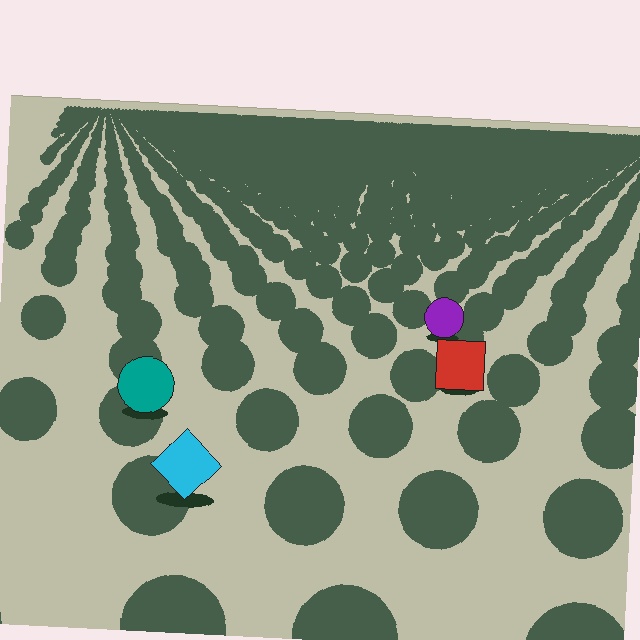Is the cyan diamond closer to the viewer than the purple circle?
Yes. The cyan diamond is closer — you can tell from the texture gradient: the ground texture is coarser near it.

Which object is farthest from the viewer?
The purple circle is farthest from the viewer. It appears smaller and the ground texture around it is denser.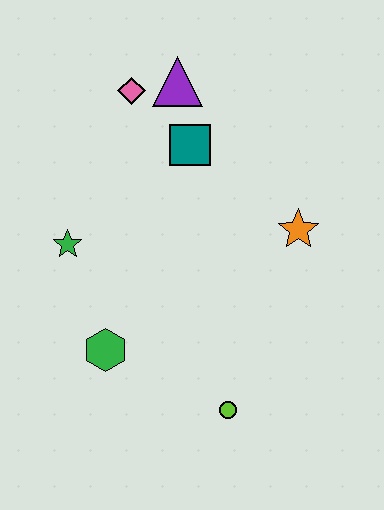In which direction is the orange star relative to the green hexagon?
The orange star is to the right of the green hexagon.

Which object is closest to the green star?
The green hexagon is closest to the green star.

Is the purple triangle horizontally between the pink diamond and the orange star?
Yes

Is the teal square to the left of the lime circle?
Yes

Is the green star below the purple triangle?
Yes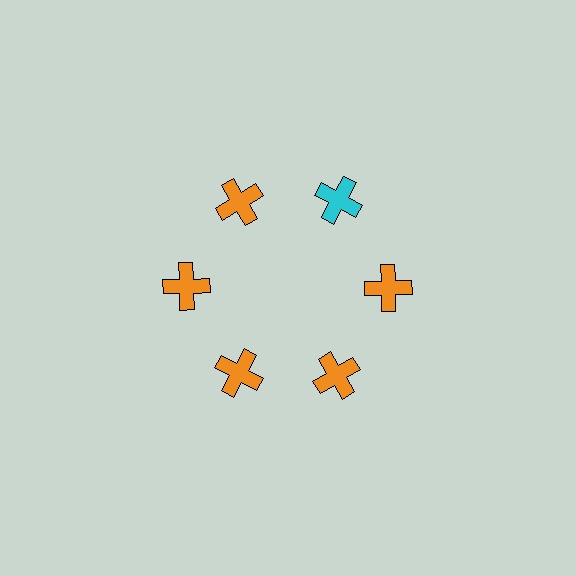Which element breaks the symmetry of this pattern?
The cyan cross at roughly the 1 o'clock position breaks the symmetry. All other shapes are orange crosses.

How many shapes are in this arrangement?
There are 6 shapes arranged in a ring pattern.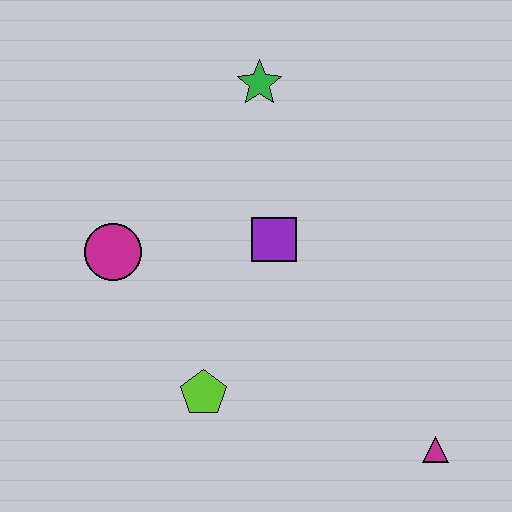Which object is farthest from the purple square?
The magenta triangle is farthest from the purple square.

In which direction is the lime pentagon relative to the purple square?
The lime pentagon is below the purple square.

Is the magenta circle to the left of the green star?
Yes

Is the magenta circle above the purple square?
No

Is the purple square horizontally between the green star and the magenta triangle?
Yes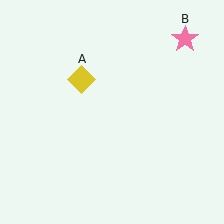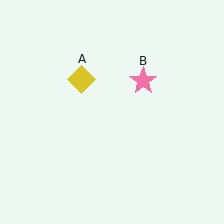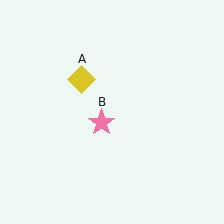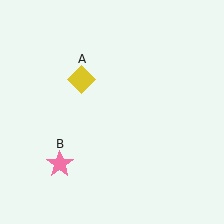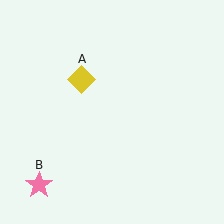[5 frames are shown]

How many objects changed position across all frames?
1 object changed position: pink star (object B).